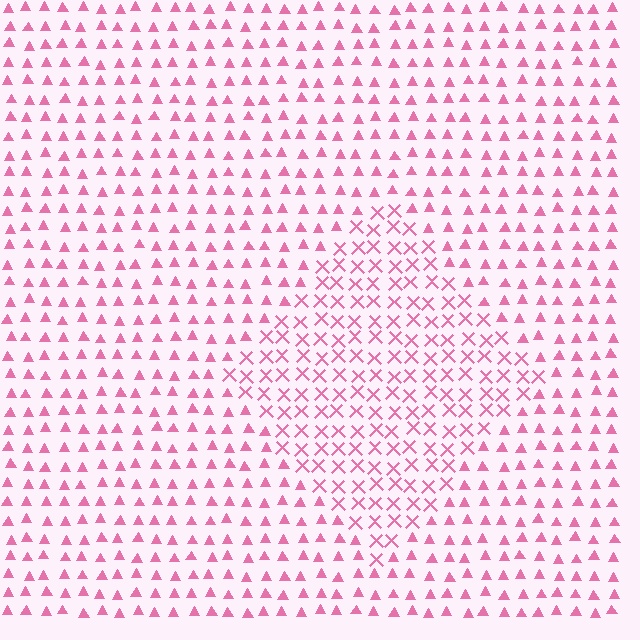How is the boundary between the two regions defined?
The boundary is defined by a change in element shape: X marks inside vs. triangles outside. All elements share the same color and spacing.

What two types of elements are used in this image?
The image uses X marks inside the diamond region and triangles outside it.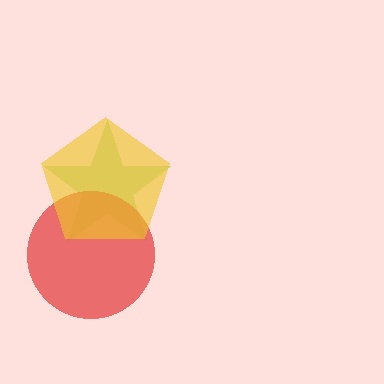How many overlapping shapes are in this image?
There are 3 overlapping shapes in the image.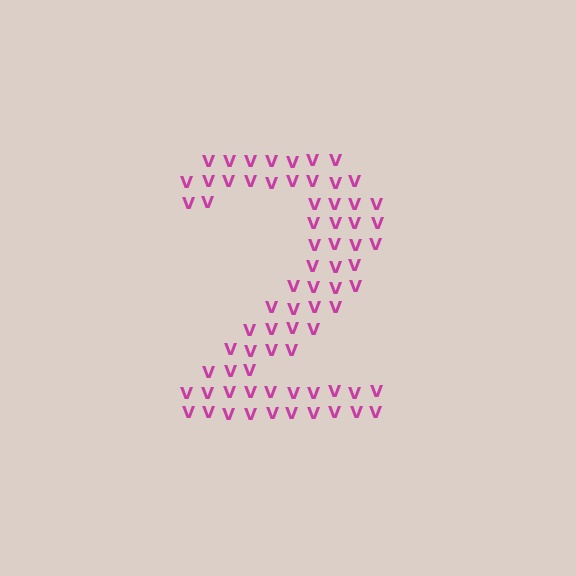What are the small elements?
The small elements are letter V's.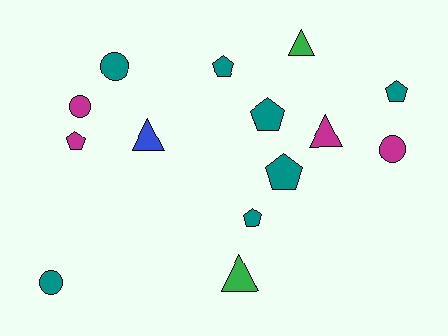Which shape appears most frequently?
Pentagon, with 6 objects.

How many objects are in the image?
There are 14 objects.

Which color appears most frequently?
Teal, with 7 objects.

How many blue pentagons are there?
There are no blue pentagons.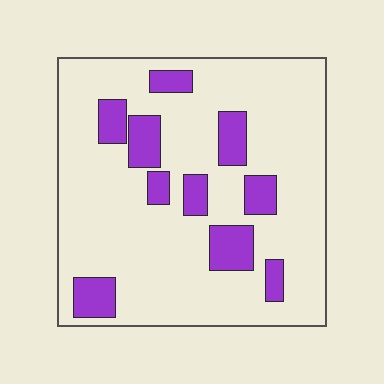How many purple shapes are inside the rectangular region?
10.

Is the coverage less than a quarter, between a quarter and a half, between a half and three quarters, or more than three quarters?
Less than a quarter.